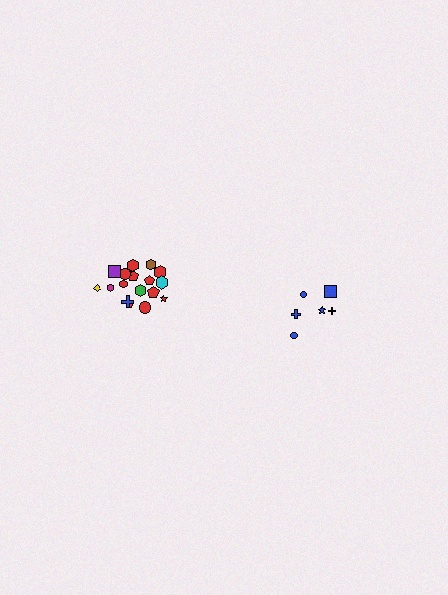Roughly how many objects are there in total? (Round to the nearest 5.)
Roughly 25 objects in total.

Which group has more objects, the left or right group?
The left group.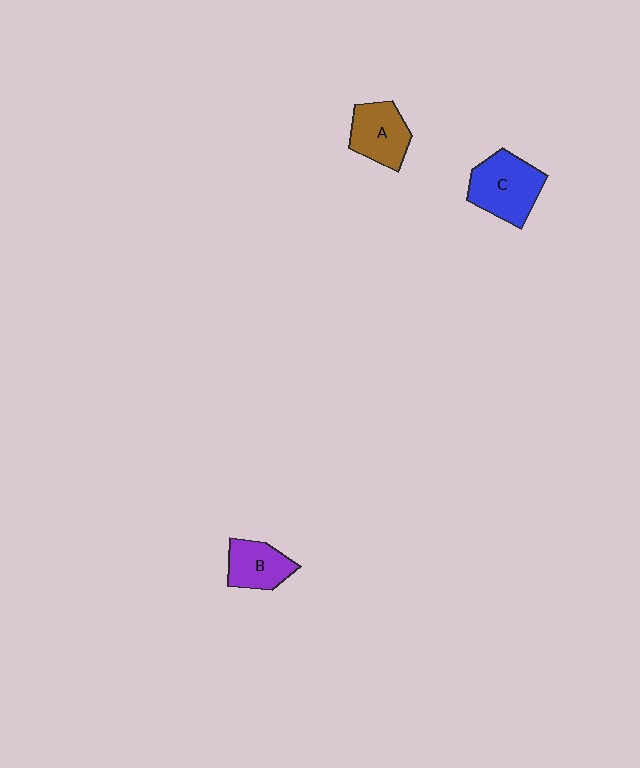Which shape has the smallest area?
Shape B (purple).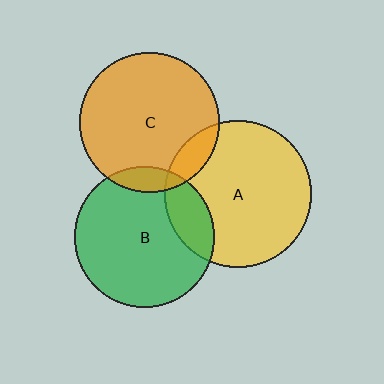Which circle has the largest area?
Circle A (yellow).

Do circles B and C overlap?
Yes.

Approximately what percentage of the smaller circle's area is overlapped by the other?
Approximately 10%.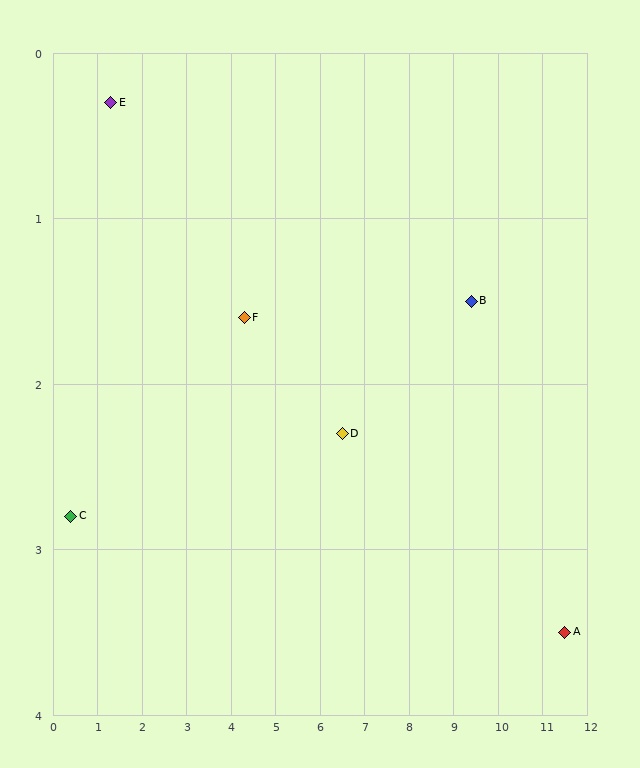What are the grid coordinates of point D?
Point D is at approximately (6.5, 2.3).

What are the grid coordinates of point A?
Point A is at approximately (11.5, 3.5).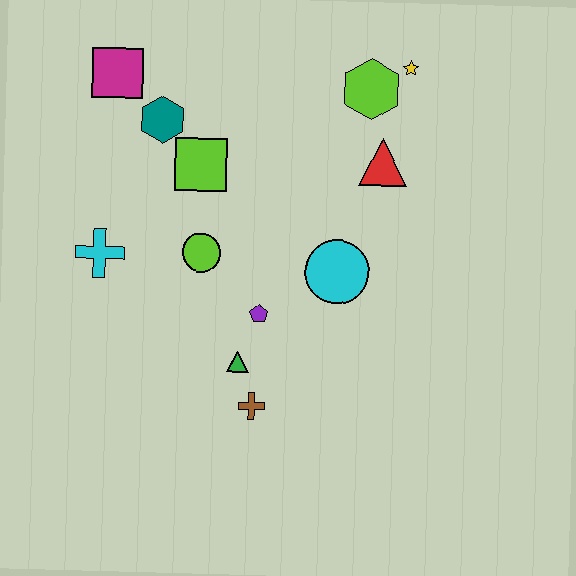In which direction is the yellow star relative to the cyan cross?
The yellow star is to the right of the cyan cross.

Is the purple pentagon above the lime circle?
No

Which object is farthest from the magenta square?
The brown cross is farthest from the magenta square.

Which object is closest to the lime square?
The teal hexagon is closest to the lime square.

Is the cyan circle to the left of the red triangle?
Yes